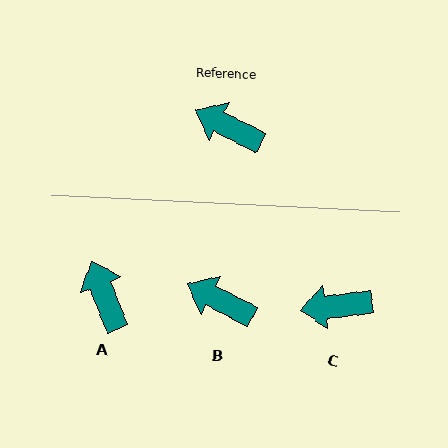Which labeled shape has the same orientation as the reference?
B.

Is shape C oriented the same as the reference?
No, it is off by about 34 degrees.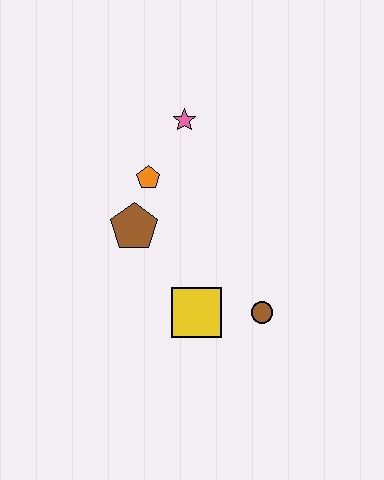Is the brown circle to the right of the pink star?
Yes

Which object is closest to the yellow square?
The brown circle is closest to the yellow square.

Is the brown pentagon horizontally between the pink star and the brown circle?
No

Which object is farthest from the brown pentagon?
The brown circle is farthest from the brown pentagon.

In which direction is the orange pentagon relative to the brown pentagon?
The orange pentagon is above the brown pentagon.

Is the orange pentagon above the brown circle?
Yes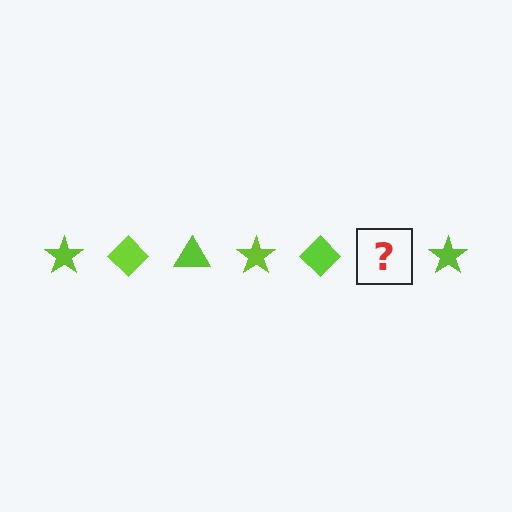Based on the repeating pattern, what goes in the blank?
The blank should be a lime triangle.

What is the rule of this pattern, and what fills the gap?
The rule is that the pattern cycles through star, diamond, triangle shapes in lime. The gap should be filled with a lime triangle.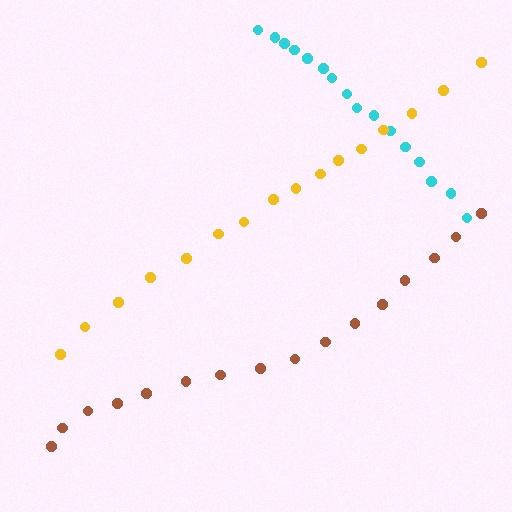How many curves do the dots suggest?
There are 3 distinct paths.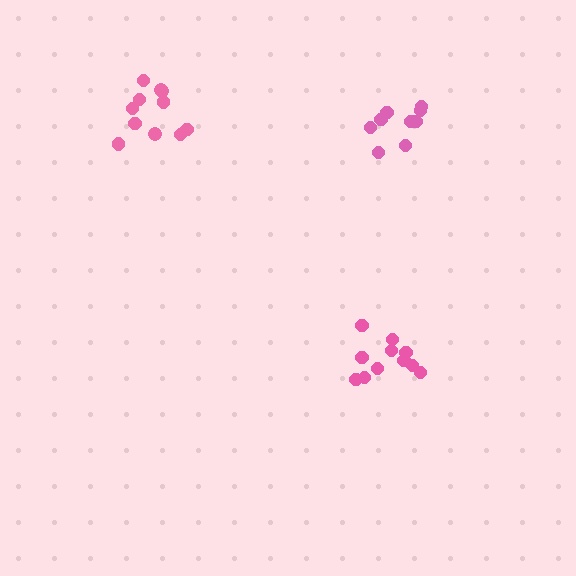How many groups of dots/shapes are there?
There are 3 groups.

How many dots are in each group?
Group 1: 11 dots, Group 2: 9 dots, Group 3: 11 dots (31 total).